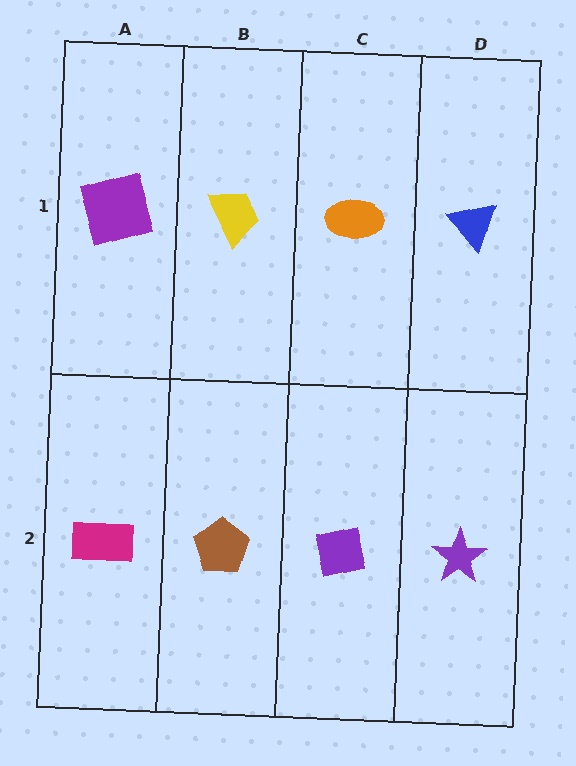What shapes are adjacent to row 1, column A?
A magenta rectangle (row 2, column A), a yellow trapezoid (row 1, column B).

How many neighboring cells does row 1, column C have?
3.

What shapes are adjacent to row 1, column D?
A purple star (row 2, column D), an orange ellipse (row 1, column C).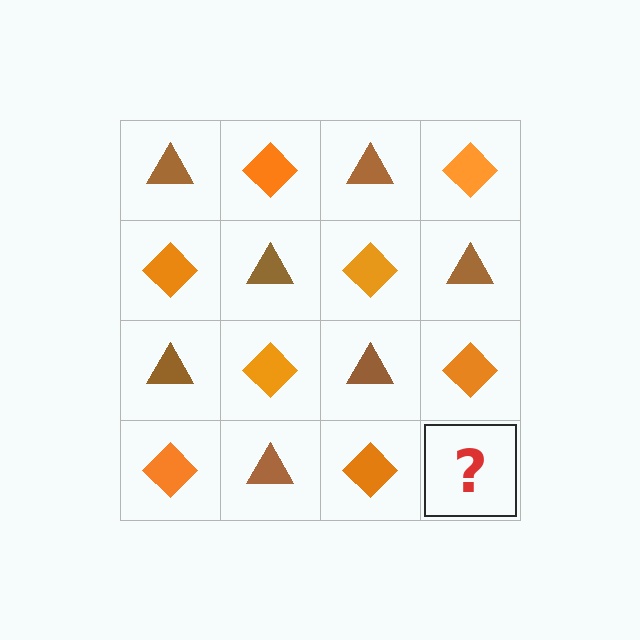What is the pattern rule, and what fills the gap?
The rule is that it alternates brown triangle and orange diamond in a checkerboard pattern. The gap should be filled with a brown triangle.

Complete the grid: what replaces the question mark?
The question mark should be replaced with a brown triangle.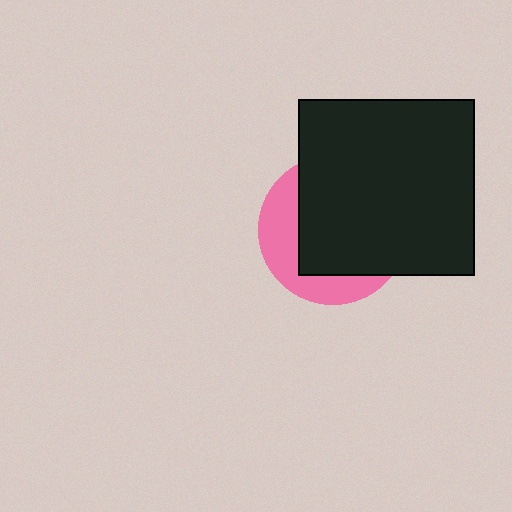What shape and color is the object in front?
The object in front is a black square.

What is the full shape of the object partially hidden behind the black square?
The partially hidden object is a pink circle.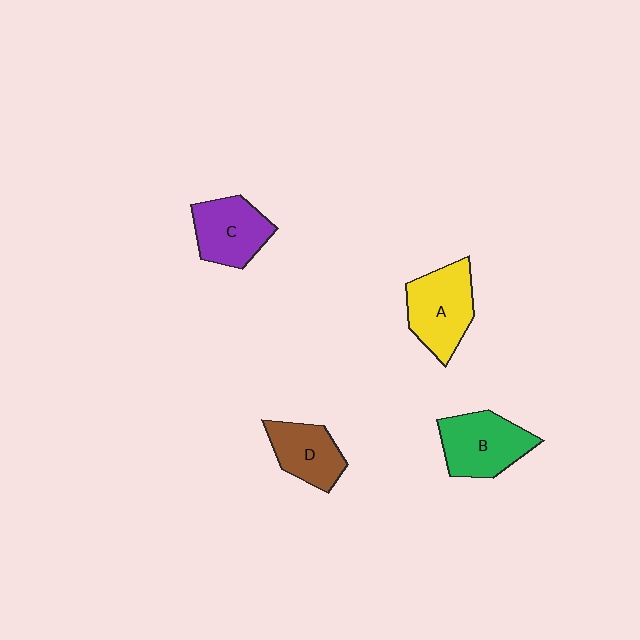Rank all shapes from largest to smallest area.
From largest to smallest: A (yellow), B (green), C (purple), D (brown).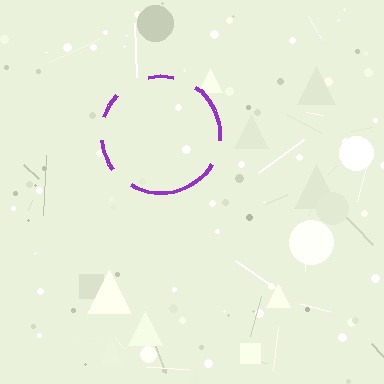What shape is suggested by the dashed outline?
The dashed outline suggests a circle.